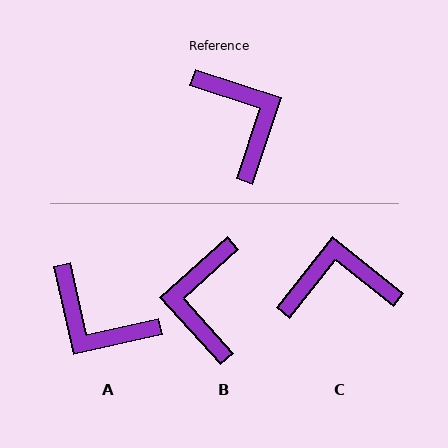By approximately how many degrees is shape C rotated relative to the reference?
Approximately 70 degrees counter-clockwise.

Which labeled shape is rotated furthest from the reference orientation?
B, about 150 degrees away.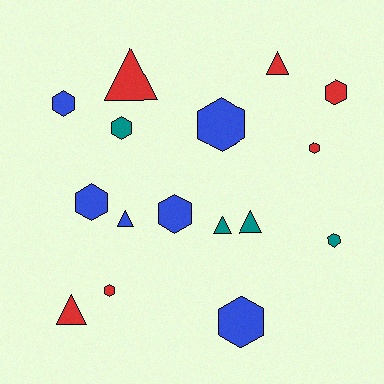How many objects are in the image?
There are 16 objects.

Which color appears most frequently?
Red, with 6 objects.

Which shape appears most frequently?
Hexagon, with 10 objects.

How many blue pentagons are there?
There are no blue pentagons.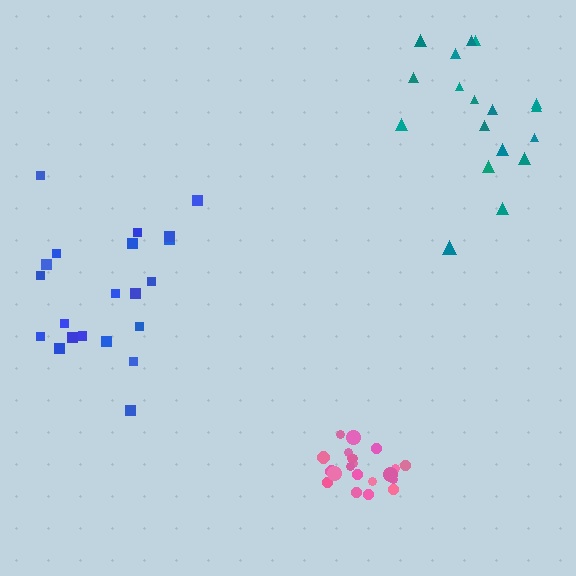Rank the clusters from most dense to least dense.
pink, blue, teal.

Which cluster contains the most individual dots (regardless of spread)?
Blue (22).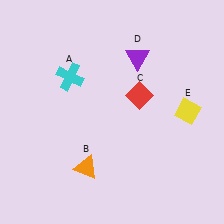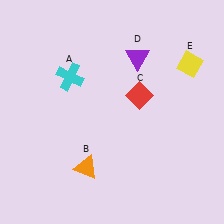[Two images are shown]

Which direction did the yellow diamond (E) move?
The yellow diamond (E) moved up.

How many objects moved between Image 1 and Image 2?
1 object moved between the two images.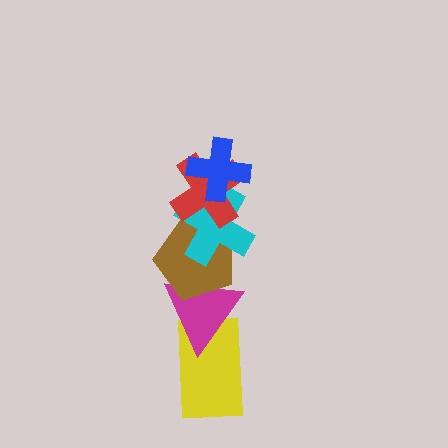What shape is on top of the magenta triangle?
The brown pentagon is on top of the magenta triangle.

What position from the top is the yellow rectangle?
The yellow rectangle is 6th from the top.